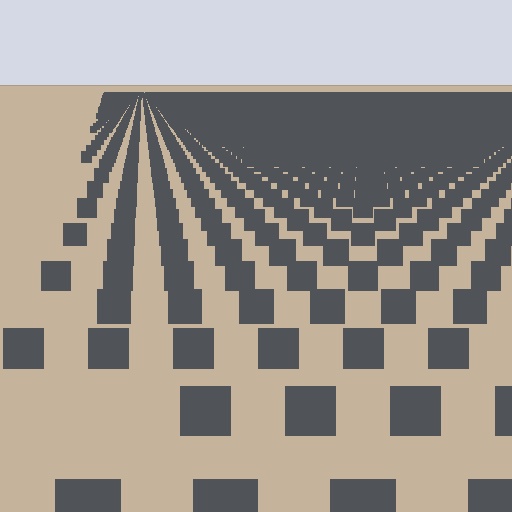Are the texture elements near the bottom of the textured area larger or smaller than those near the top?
Larger. Near the bottom, elements are closer to the viewer and appear at a bigger on-screen size.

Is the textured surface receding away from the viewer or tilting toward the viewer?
The surface is receding away from the viewer. Texture elements get smaller and denser toward the top.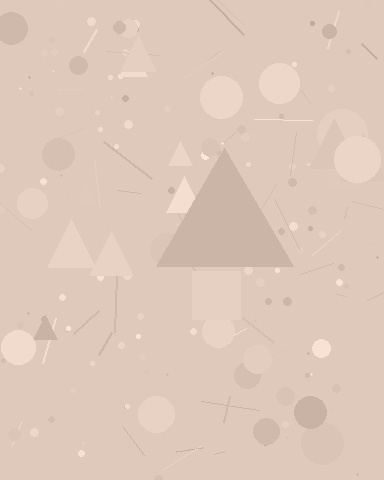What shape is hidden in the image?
A triangle is hidden in the image.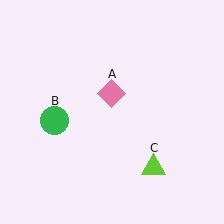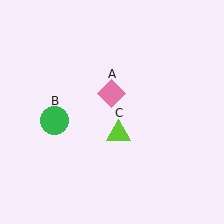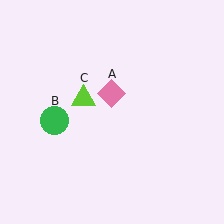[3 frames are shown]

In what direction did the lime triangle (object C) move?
The lime triangle (object C) moved up and to the left.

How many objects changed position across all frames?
1 object changed position: lime triangle (object C).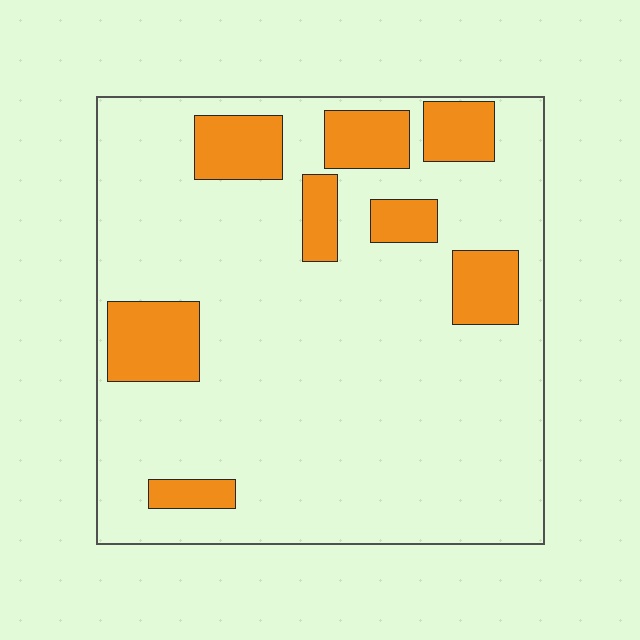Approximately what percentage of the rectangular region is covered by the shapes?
Approximately 20%.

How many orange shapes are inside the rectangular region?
8.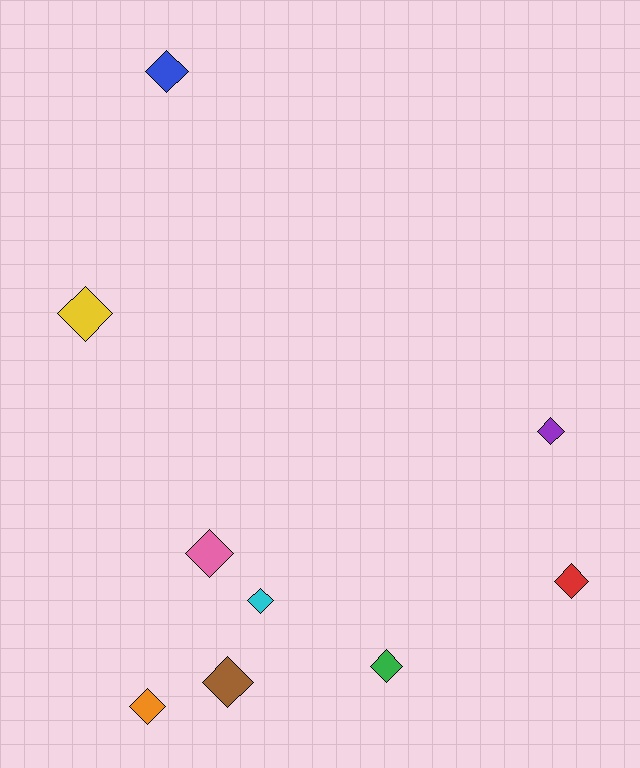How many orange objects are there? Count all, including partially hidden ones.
There is 1 orange object.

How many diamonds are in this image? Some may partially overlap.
There are 9 diamonds.